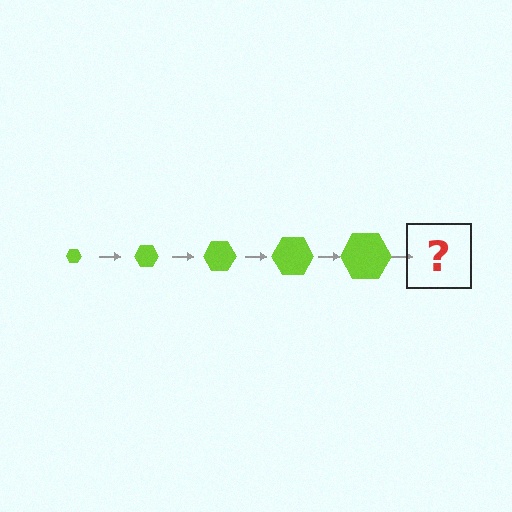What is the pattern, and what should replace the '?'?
The pattern is that the hexagon gets progressively larger each step. The '?' should be a lime hexagon, larger than the previous one.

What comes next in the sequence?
The next element should be a lime hexagon, larger than the previous one.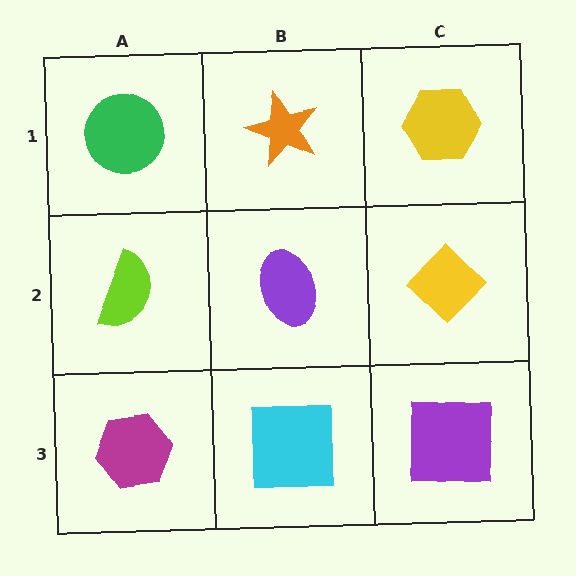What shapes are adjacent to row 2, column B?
An orange star (row 1, column B), a cyan square (row 3, column B), a lime semicircle (row 2, column A), a yellow diamond (row 2, column C).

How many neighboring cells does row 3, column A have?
2.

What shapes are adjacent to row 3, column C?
A yellow diamond (row 2, column C), a cyan square (row 3, column B).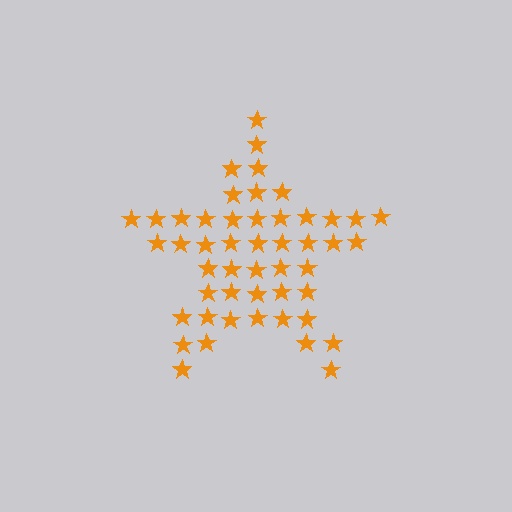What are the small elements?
The small elements are stars.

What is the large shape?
The large shape is a star.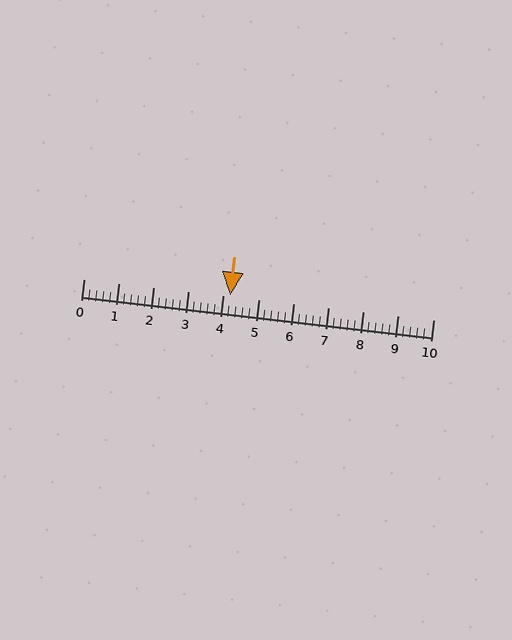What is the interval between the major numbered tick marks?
The major tick marks are spaced 1 units apart.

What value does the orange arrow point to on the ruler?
The orange arrow points to approximately 4.2.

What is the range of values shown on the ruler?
The ruler shows values from 0 to 10.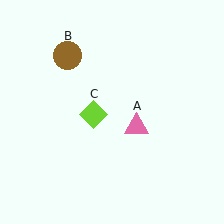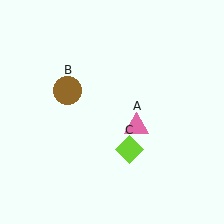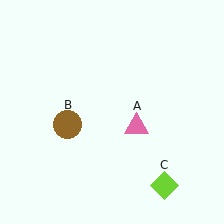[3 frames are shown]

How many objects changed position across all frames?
2 objects changed position: brown circle (object B), lime diamond (object C).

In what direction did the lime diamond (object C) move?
The lime diamond (object C) moved down and to the right.